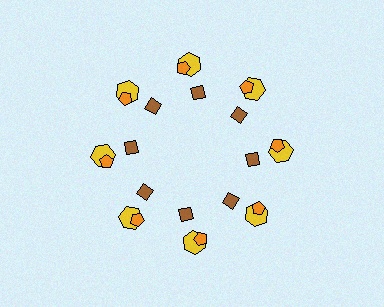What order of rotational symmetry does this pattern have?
This pattern has 8-fold rotational symmetry.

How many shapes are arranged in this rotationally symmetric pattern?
There are 24 shapes, arranged in 8 groups of 3.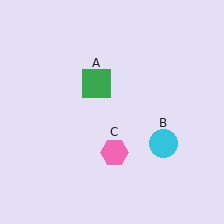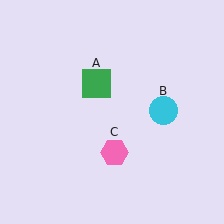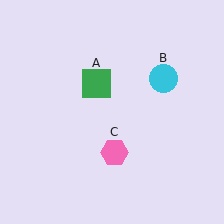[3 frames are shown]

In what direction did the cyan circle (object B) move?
The cyan circle (object B) moved up.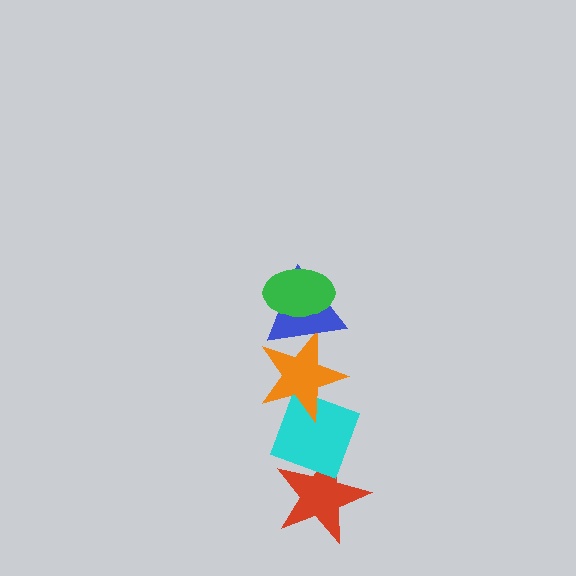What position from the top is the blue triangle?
The blue triangle is 2nd from the top.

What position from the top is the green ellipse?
The green ellipse is 1st from the top.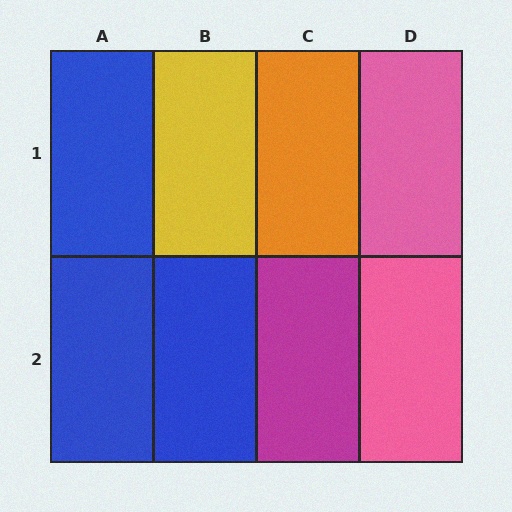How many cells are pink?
2 cells are pink.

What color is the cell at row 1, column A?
Blue.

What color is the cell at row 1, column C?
Orange.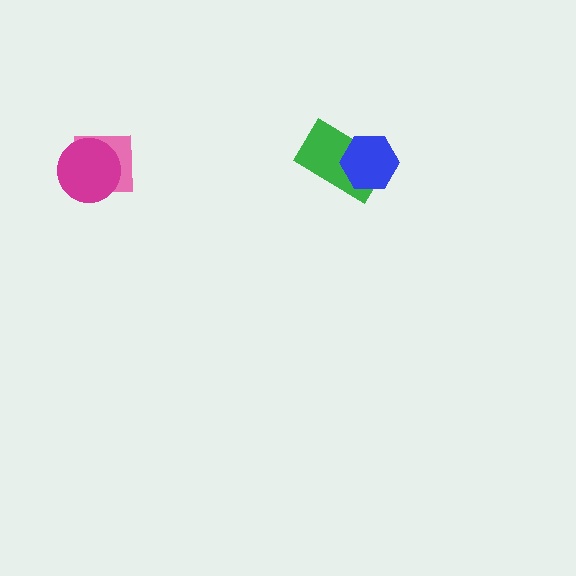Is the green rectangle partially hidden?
Yes, it is partially covered by another shape.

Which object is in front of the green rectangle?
The blue hexagon is in front of the green rectangle.